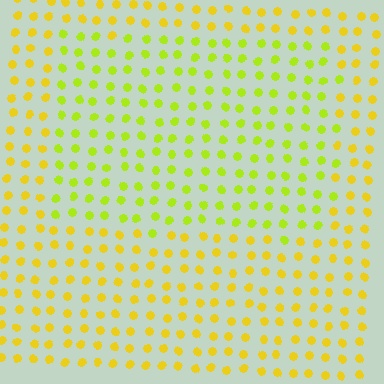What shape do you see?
I see a rectangle.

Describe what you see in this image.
The image is filled with small yellow elements in a uniform arrangement. A rectangle-shaped region is visible where the elements are tinted to a slightly different hue, forming a subtle color boundary.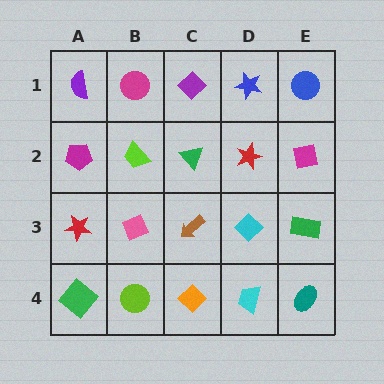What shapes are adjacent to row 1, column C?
A green triangle (row 2, column C), a magenta circle (row 1, column B), a blue star (row 1, column D).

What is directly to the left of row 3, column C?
A pink diamond.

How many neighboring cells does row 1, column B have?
3.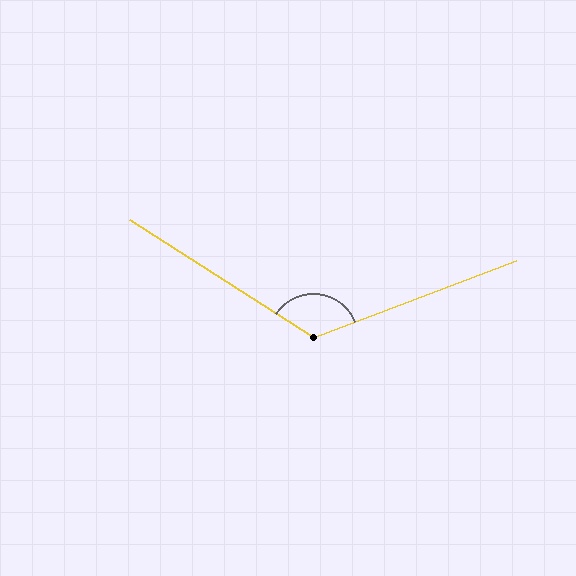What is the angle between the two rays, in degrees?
Approximately 126 degrees.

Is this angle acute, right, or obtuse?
It is obtuse.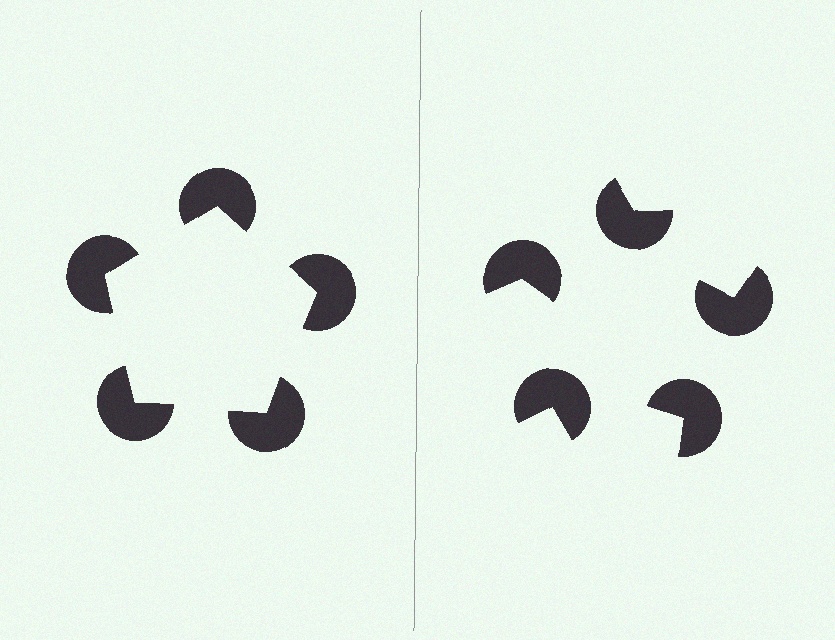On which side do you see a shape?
An illusory pentagon appears on the left side. On the right side the wedge cuts are rotated, so no coherent shape forms.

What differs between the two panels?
The pac-man discs are positioned identically on both sides; only the wedge orientations differ. On the left they align to a pentagon; on the right they are misaligned.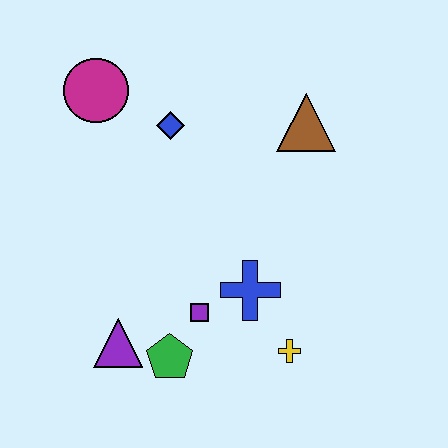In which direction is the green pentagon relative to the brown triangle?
The green pentagon is below the brown triangle.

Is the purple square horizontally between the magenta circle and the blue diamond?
No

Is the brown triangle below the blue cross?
No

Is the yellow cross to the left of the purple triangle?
No